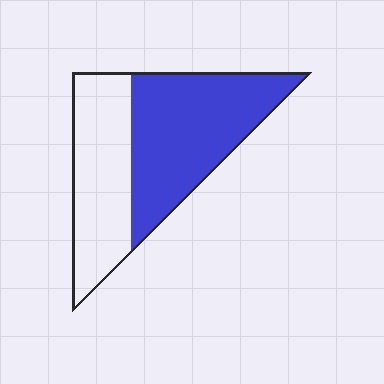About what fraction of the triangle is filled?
About three fifths (3/5).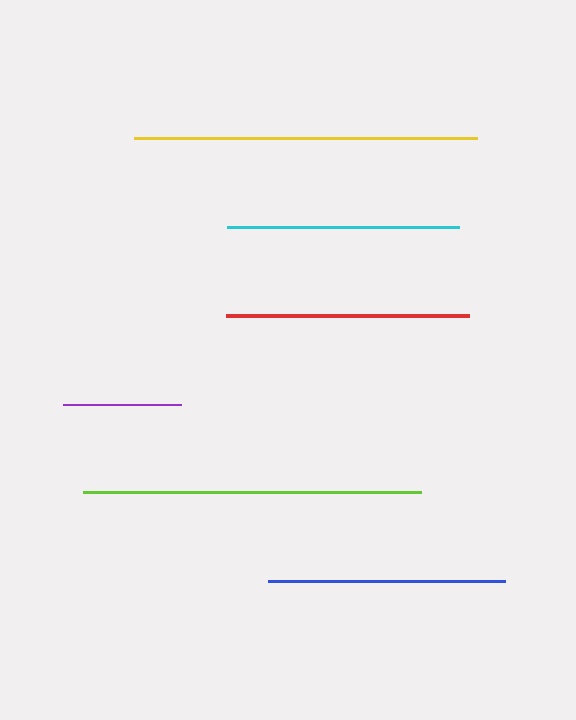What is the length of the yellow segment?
The yellow segment is approximately 343 pixels long.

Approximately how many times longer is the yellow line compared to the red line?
The yellow line is approximately 1.4 times the length of the red line.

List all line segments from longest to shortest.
From longest to shortest: yellow, lime, red, blue, cyan, purple.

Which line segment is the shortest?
The purple line is the shortest at approximately 118 pixels.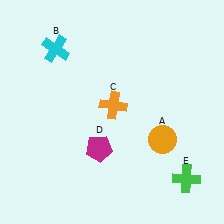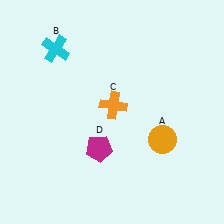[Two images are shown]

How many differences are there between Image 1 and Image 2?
There is 1 difference between the two images.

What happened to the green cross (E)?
The green cross (E) was removed in Image 2. It was in the bottom-right area of Image 1.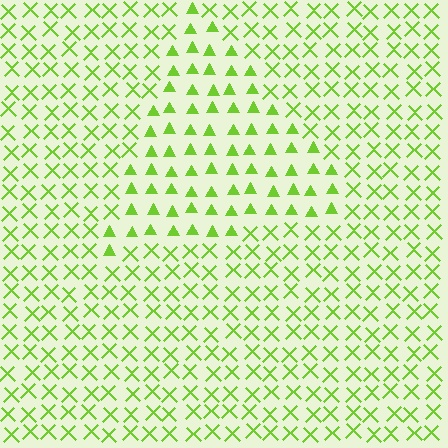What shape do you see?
I see a triangle.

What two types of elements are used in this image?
The image uses triangles inside the triangle region and X marks outside it.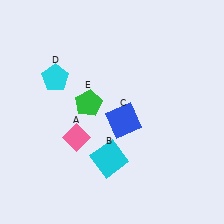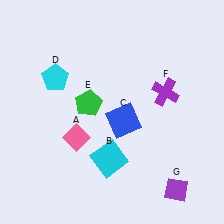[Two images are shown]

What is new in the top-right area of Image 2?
A purple cross (F) was added in the top-right area of Image 2.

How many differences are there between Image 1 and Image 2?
There are 2 differences between the two images.